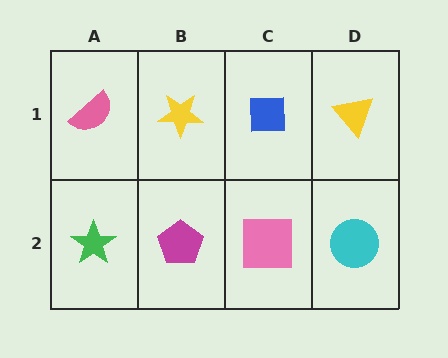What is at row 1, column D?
A yellow triangle.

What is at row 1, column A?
A pink semicircle.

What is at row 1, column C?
A blue square.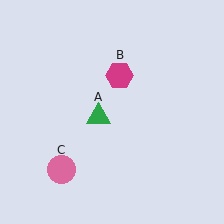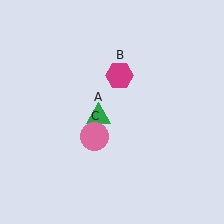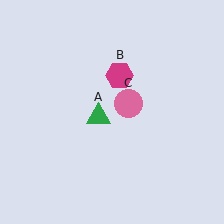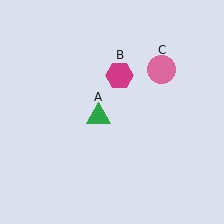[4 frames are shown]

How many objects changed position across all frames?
1 object changed position: pink circle (object C).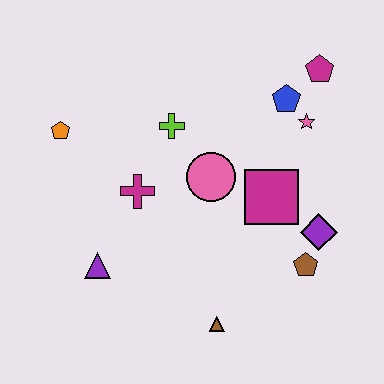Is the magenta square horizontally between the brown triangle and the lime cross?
No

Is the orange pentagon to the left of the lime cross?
Yes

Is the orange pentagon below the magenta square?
No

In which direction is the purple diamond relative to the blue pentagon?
The purple diamond is below the blue pentagon.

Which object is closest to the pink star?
The blue pentagon is closest to the pink star.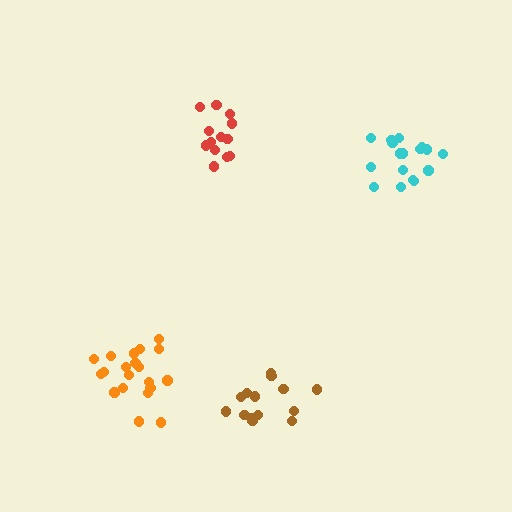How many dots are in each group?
Group 1: 14 dots, Group 2: 20 dots, Group 3: 14 dots, Group 4: 18 dots (66 total).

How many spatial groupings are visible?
There are 4 spatial groupings.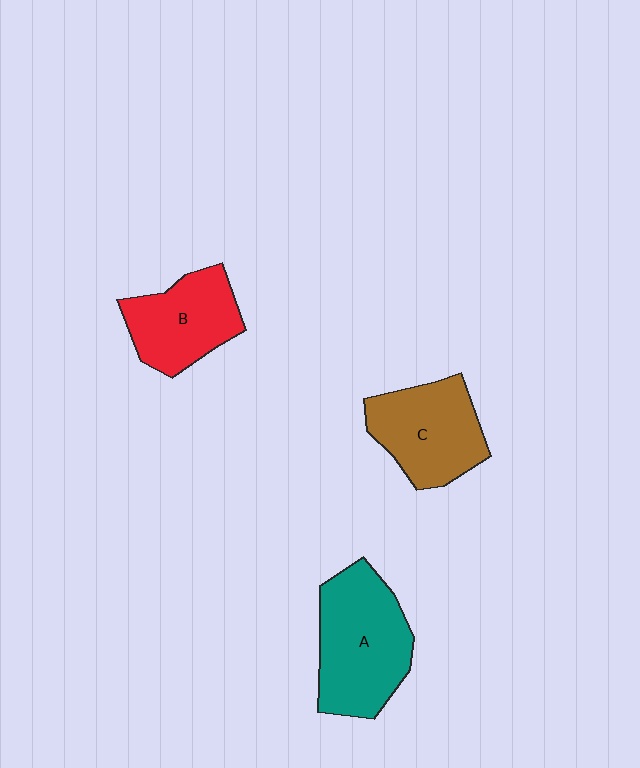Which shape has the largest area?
Shape A (teal).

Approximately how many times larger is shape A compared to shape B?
Approximately 1.4 times.